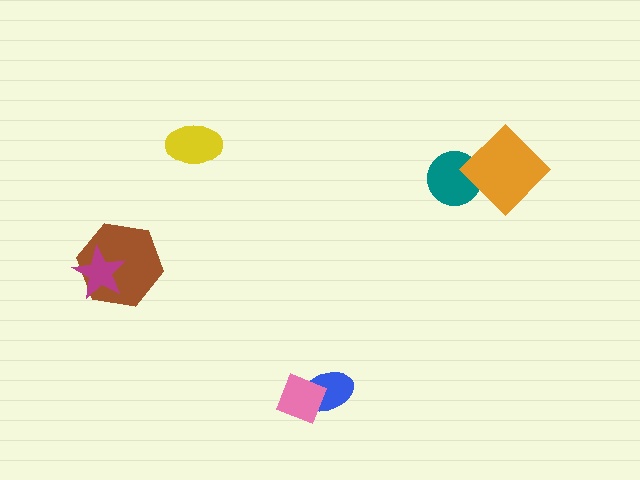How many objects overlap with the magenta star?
1 object overlaps with the magenta star.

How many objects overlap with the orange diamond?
1 object overlaps with the orange diamond.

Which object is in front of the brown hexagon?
The magenta star is in front of the brown hexagon.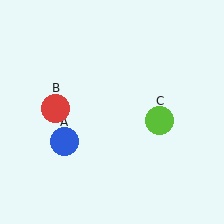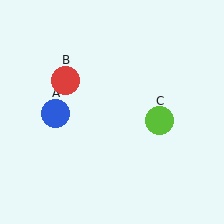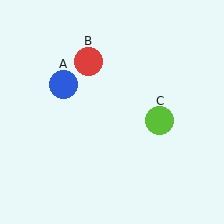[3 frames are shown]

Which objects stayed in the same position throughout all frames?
Lime circle (object C) remained stationary.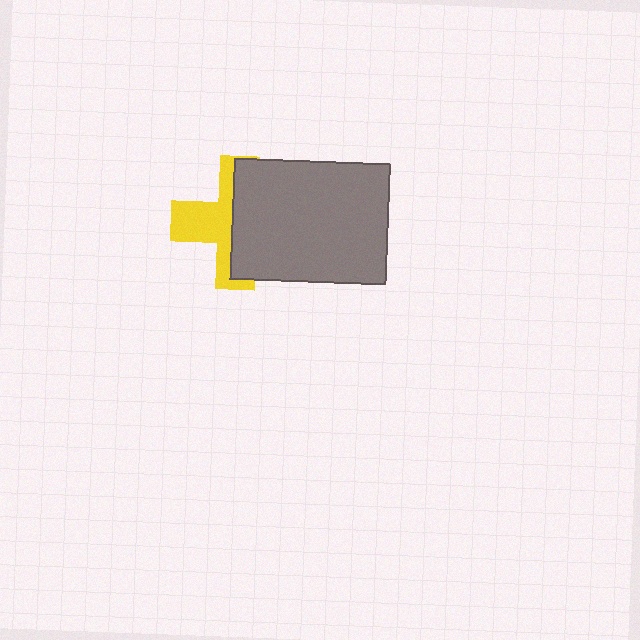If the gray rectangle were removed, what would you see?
You would see the complete yellow cross.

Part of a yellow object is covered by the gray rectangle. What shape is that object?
It is a cross.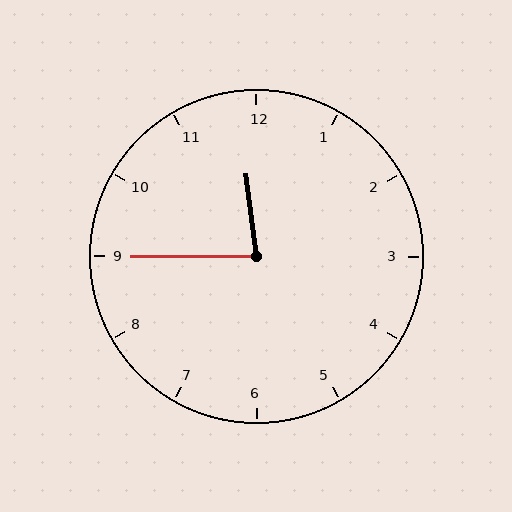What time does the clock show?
11:45.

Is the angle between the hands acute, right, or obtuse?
It is acute.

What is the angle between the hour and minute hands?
Approximately 82 degrees.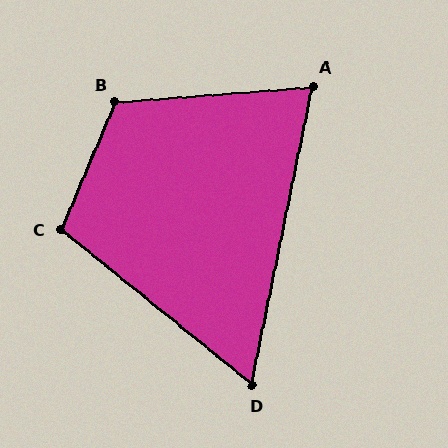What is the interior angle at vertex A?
Approximately 74 degrees (acute).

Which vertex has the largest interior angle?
B, at approximately 118 degrees.